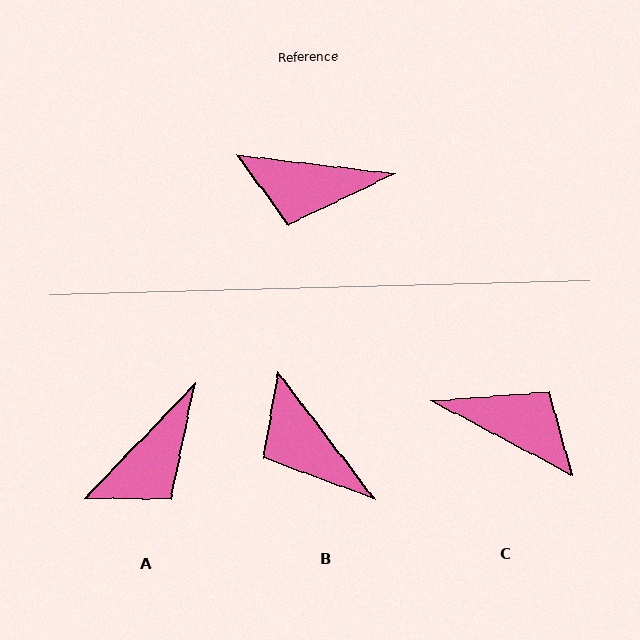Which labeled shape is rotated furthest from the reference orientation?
C, about 159 degrees away.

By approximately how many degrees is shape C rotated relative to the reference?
Approximately 159 degrees counter-clockwise.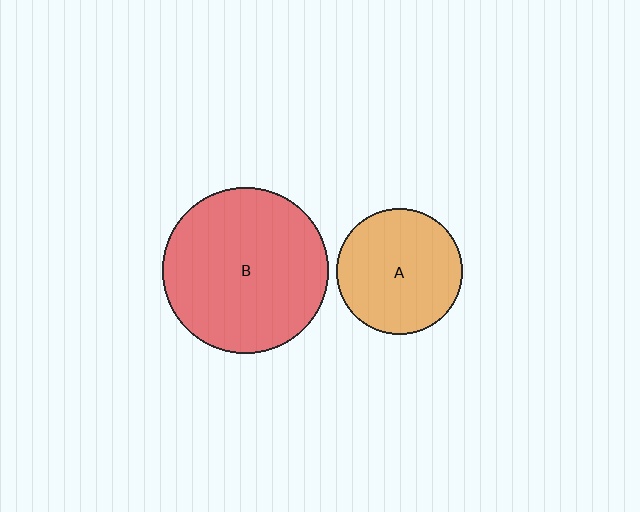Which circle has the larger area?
Circle B (red).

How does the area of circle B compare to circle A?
Approximately 1.7 times.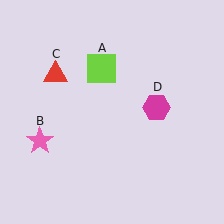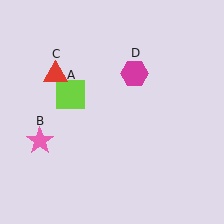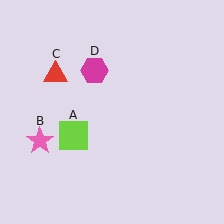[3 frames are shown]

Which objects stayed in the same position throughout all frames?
Pink star (object B) and red triangle (object C) remained stationary.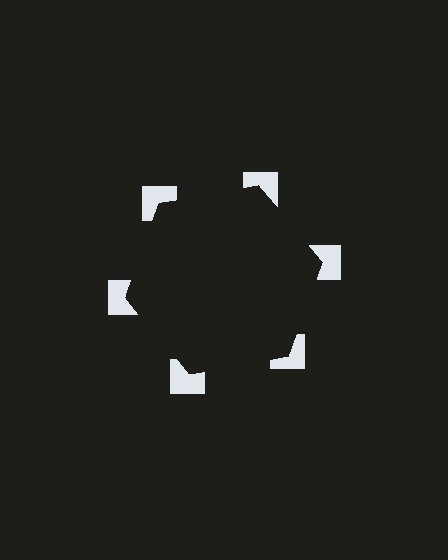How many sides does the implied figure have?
6 sides.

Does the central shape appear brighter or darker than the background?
It typically appears slightly darker than the background, even though no actual brightness change is drawn.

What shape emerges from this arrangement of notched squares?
An illusory hexagon — its edges are inferred from the aligned wedge cuts in the notched squares, not physically drawn.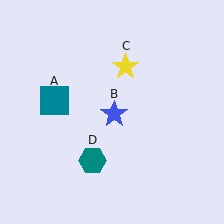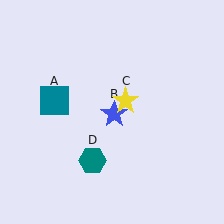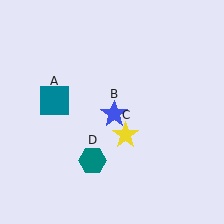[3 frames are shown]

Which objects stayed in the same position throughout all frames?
Teal square (object A) and blue star (object B) and teal hexagon (object D) remained stationary.